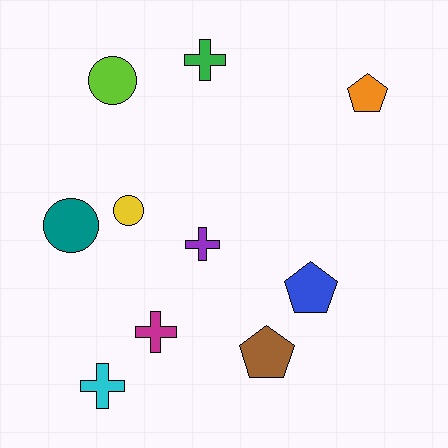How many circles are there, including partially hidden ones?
There are 3 circles.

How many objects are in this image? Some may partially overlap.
There are 10 objects.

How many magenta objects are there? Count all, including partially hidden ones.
There is 1 magenta object.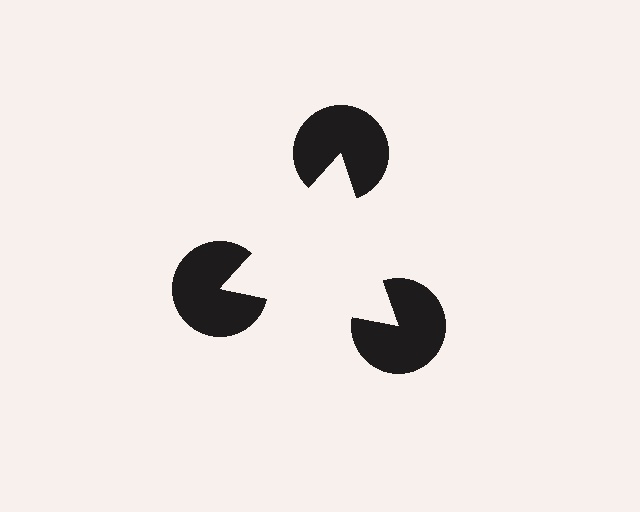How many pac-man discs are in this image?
There are 3 — one at each vertex of the illusory triangle.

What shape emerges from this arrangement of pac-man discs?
An illusory triangle — its edges are inferred from the aligned wedge cuts in the pac-man discs, not physically drawn.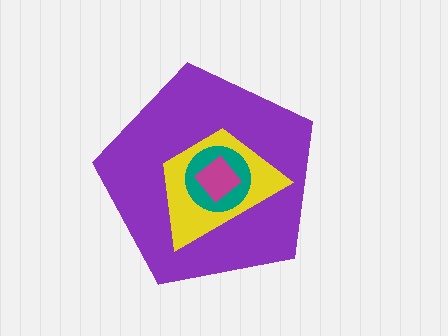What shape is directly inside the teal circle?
The magenta diamond.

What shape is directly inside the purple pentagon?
The yellow trapezoid.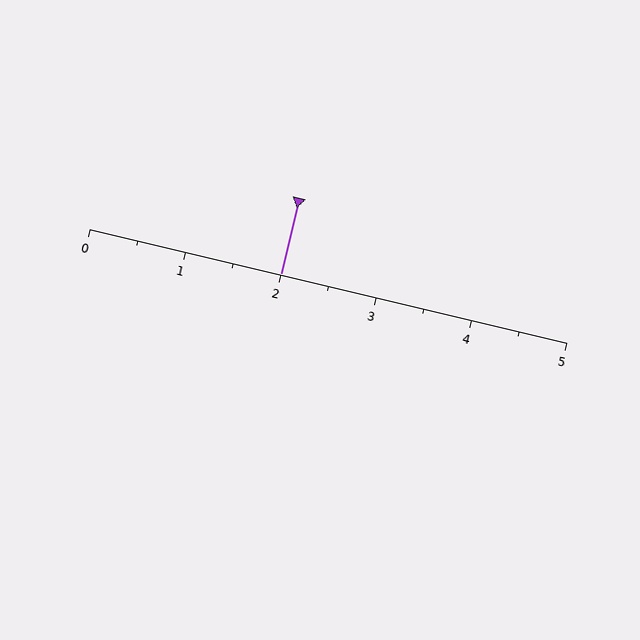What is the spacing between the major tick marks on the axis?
The major ticks are spaced 1 apart.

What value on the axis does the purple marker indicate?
The marker indicates approximately 2.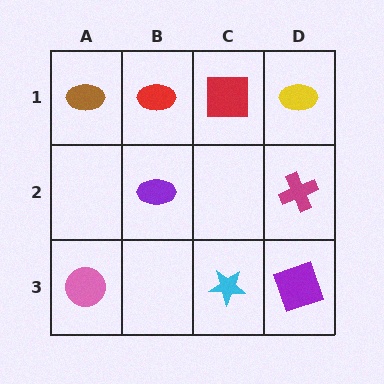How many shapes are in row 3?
3 shapes.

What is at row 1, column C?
A red square.